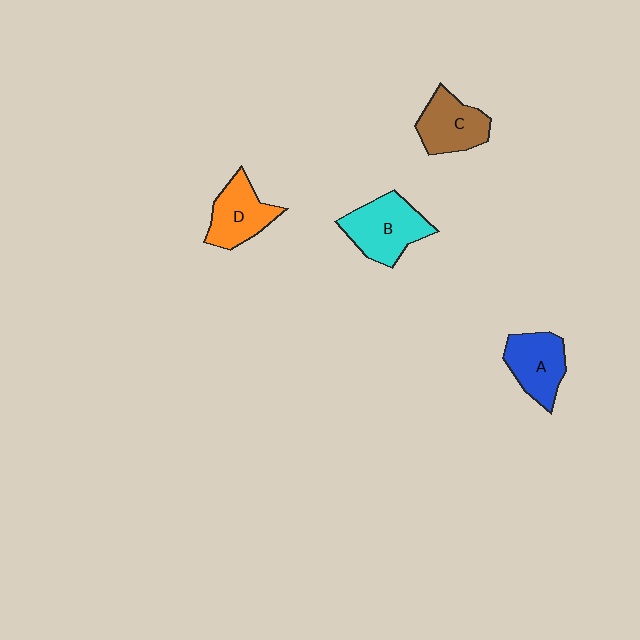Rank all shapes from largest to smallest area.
From largest to smallest: B (cyan), A (blue), C (brown), D (orange).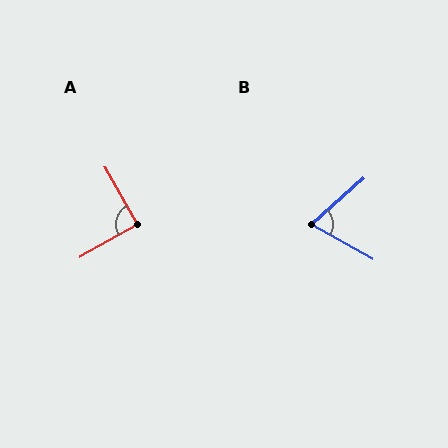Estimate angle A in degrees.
Approximately 90 degrees.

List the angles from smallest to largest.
B (71°), A (90°).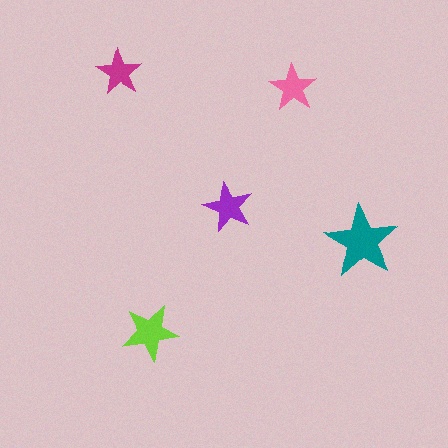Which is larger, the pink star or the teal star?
The teal one.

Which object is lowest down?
The lime star is bottommost.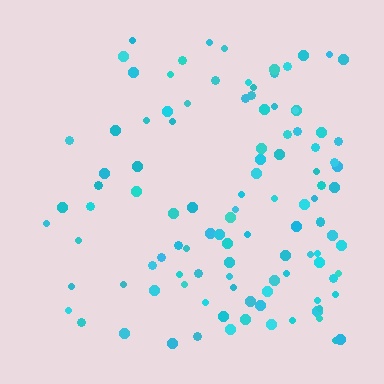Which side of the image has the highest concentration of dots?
The right.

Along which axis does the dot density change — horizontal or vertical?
Horizontal.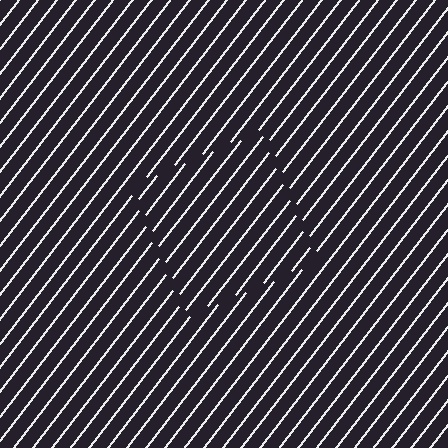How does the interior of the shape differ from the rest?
The interior of the shape contains the same grating, shifted by half a period — the contour is defined by the phase discontinuity where line-ends from the inner and outer gratings abut.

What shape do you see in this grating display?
An illusory square. The interior of the shape contains the same grating, shifted by half a period — the contour is defined by the phase discontinuity where line-ends from the inner and outer gratings abut.